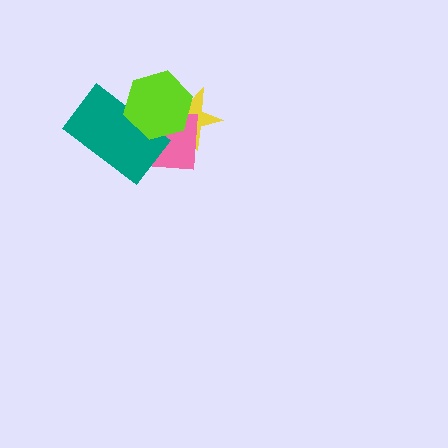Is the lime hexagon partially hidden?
No, no other shape covers it.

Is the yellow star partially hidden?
Yes, it is partially covered by another shape.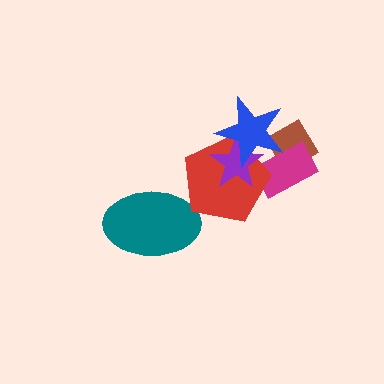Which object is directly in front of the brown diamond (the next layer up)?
The magenta rectangle is directly in front of the brown diamond.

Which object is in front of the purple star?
The blue star is in front of the purple star.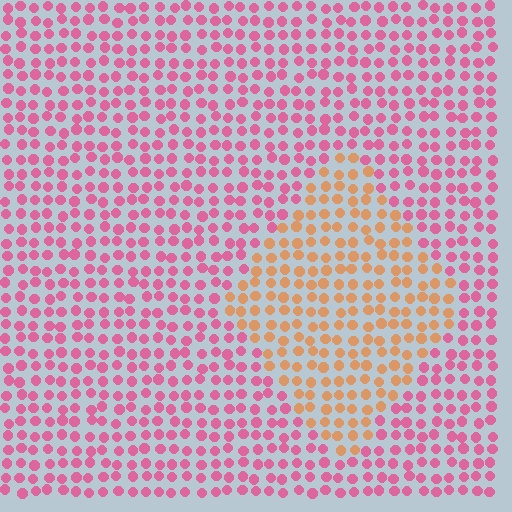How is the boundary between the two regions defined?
The boundary is defined purely by a slight shift in hue (about 53 degrees). Spacing, size, and orientation are identical on both sides.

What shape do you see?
I see a diamond.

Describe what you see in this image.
The image is filled with small pink elements in a uniform arrangement. A diamond-shaped region is visible where the elements are tinted to a slightly different hue, forming a subtle color boundary.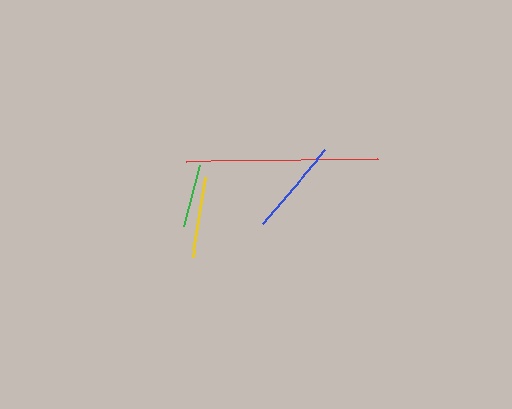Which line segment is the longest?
The red line is the longest at approximately 192 pixels.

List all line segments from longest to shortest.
From longest to shortest: red, blue, yellow, green.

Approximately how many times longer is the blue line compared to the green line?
The blue line is approximately 1.5 times the length of the green line.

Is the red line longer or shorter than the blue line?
The red line is longer than the blue line.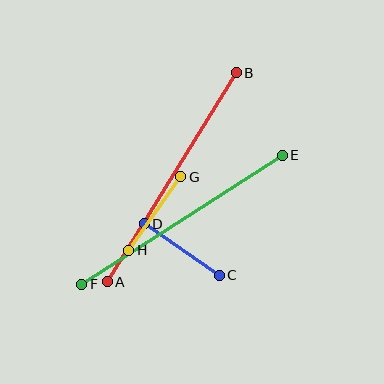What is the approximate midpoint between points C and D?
The midpoint is at approximately (182, 249) pixels.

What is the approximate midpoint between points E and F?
The midpoint is at approximately (182, 220) pixels.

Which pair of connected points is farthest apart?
Points A and B are farthest apart.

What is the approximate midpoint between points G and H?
The midpoint is at approximately (155, 214) pixels.